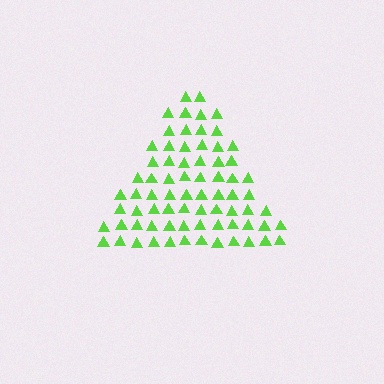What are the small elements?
The small elements are triangles.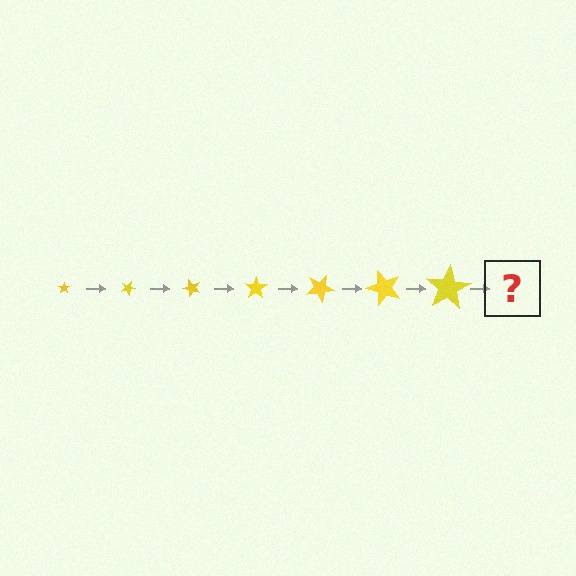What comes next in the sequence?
The next element should be a star, larger than the previous one and rotated 175 degrees from the start.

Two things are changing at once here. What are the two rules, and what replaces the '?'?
The two rules are that the star grows larger each step and it rotates 25 degrees each step. The '?' should be a star, larger than the previous one and rotated 175 degrees from the start.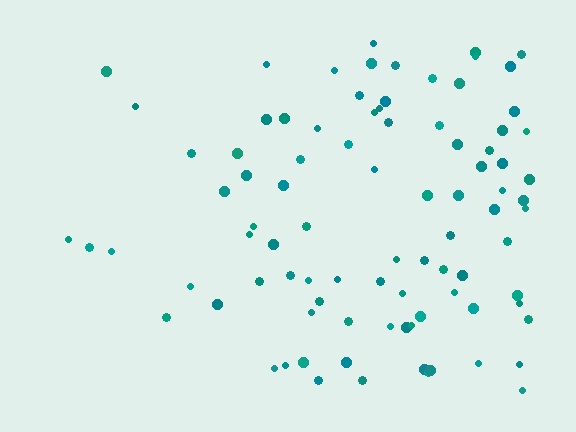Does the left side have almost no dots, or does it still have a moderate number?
Still a moderate number, just noticeably fewer than the right.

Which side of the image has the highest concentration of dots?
The right.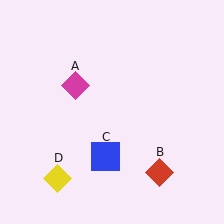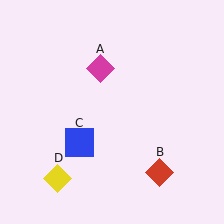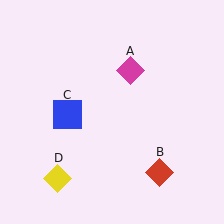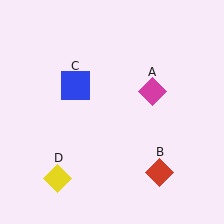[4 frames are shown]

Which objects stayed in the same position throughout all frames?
Red diamond (object B) and yellow diamond (object D) remained stationary.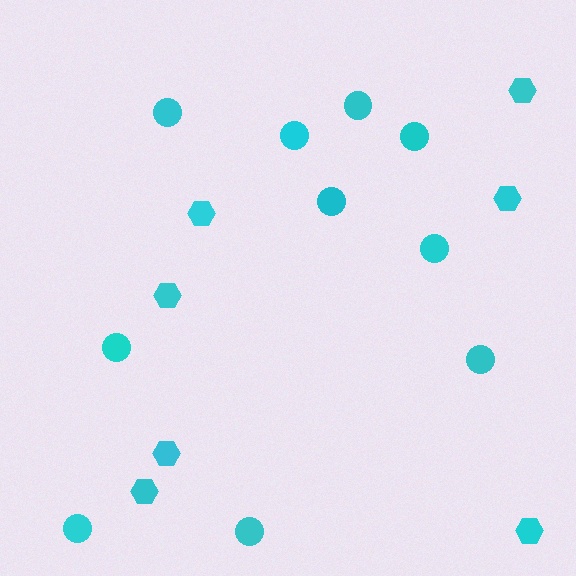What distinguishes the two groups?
There are 2 groups: one group of circles (10) and one group of hexagons (7).